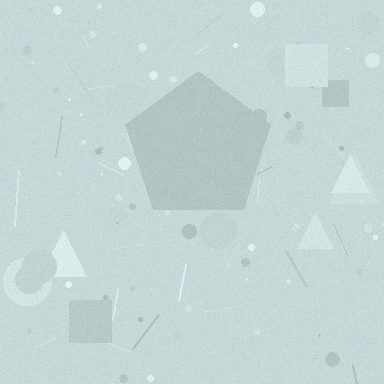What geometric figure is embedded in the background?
A pentagon is embedded in the background.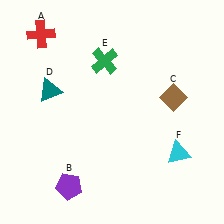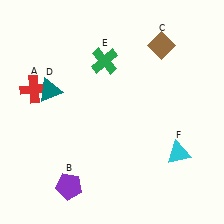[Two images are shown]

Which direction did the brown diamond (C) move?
The brown diamond (C) moved up.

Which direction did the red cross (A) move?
The red cross (A) moved down.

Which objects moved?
The objects that moved are: the red cross (A), the brown diamond (C).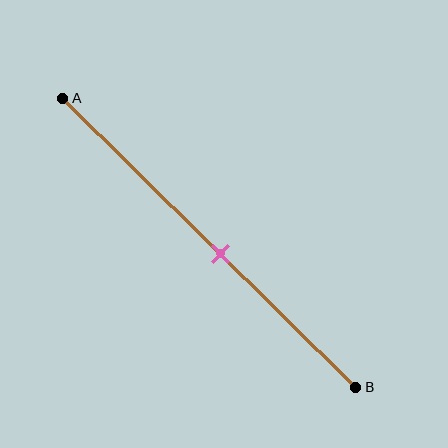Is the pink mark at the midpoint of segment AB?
No, the mark is at about 55% from A, not at the 50% midpoint.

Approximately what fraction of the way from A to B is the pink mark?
The pink mark is approximately 55% of the way from A to B.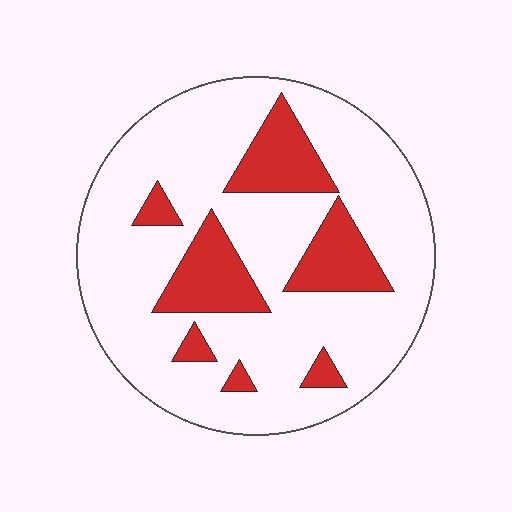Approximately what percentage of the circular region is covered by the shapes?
Approximately 20%.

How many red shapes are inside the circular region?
7.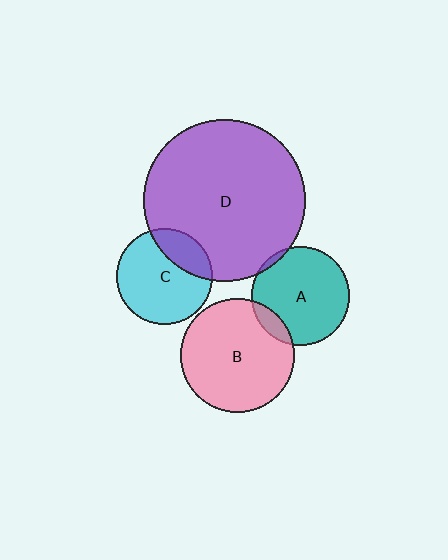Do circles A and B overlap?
Yes.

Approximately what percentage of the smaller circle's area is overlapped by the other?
Approximately 10%.